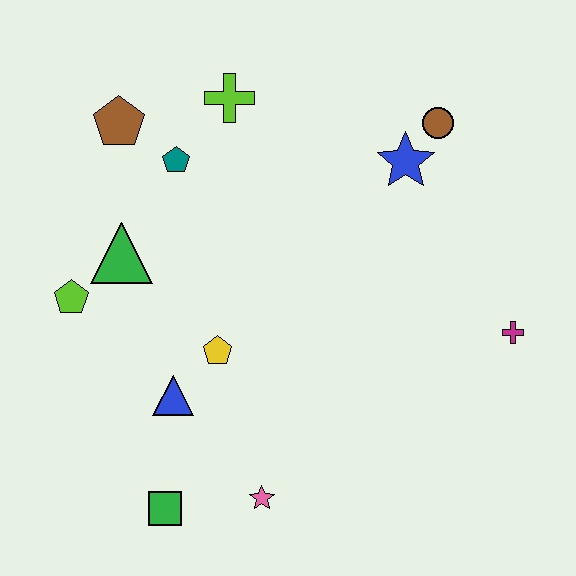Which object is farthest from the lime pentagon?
The magenta cross is farthest from the lime pentagon.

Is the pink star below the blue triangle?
Yes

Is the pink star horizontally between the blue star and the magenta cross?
No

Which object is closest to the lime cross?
The teal pentagon is closest to the lime cross.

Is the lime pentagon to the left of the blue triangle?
Yes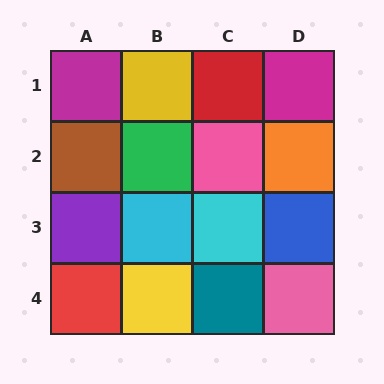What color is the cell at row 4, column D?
Pink.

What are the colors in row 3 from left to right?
Purple, cyan, cyan, blue.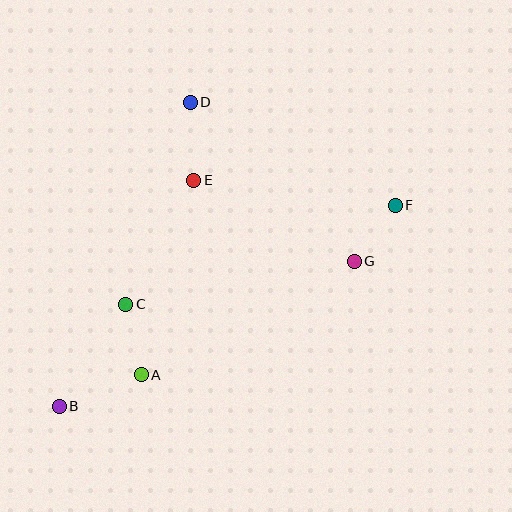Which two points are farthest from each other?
Points B and F are farthest from each other.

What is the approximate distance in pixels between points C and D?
The distance between C and D is approximately 212 pixels.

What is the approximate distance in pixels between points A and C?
The distance between A and C is approximately 72 pixels.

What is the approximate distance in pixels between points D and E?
The distance between D and E is approximately 78 pixels.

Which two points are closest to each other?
Points F and G are closest to each other.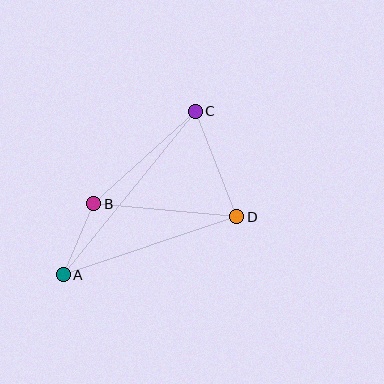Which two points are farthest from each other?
Points A and C are farthest from each other.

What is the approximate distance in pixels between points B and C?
The distance between B and C is approximately 137 pixels.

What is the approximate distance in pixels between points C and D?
The distance between C and D is approximately 113 pixels.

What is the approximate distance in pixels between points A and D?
The distance between A and D is approximately 183 pixels.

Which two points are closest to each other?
Points A and B are closest to each other.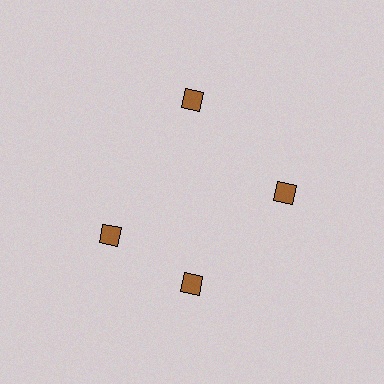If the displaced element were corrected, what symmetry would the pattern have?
It would have 4-fold rotational symmetry — the pattern would map onto itself every 90 degrees.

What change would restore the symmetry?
The symmetry would be restored by rotating it back into even spacing with its neighbors so that all 4 diamonds sit at equal angles and equal distance from the center.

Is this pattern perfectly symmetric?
No. The 4 brown diamonds are arranged in a ring, but one element near the 9 o'clock position is rotated out of alignment along the ring, breaking the 4-fold rotational symmetry.